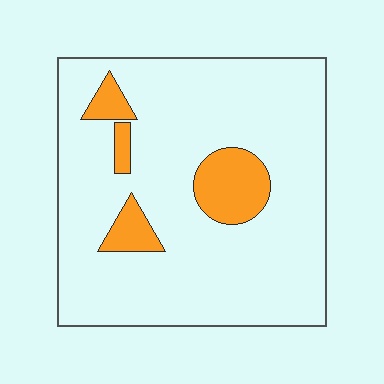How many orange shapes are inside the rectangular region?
4.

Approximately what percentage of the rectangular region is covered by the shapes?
Approximately 15%.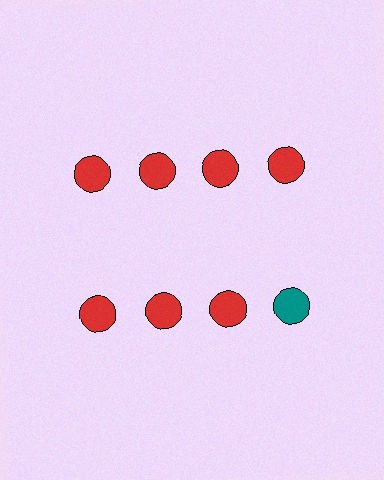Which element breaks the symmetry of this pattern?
The teal circle in the second row, second from right column breaks the symmetry. All other shapes are red circles.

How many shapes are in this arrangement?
There are 8 shapes arranged in a grid pattern.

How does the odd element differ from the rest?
It has a different color: teal instead of red.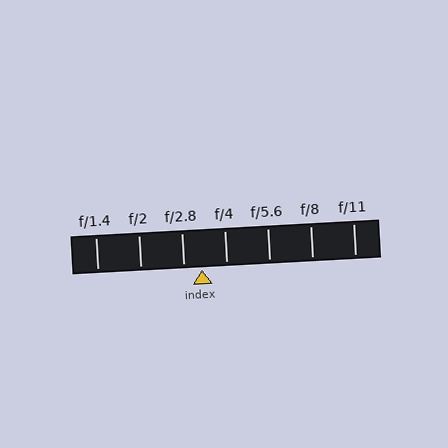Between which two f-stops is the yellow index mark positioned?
The index mark is between f/2.8 and f/4.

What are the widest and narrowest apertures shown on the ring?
The widest aperture shown is f/1.4 and the narrowest is f/11.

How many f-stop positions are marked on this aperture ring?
There are 7 f-stop positions marked.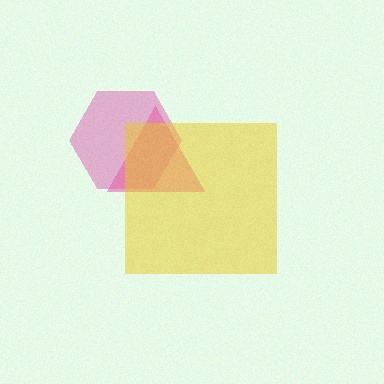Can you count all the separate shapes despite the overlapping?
Yes, there are 3 separate shapes.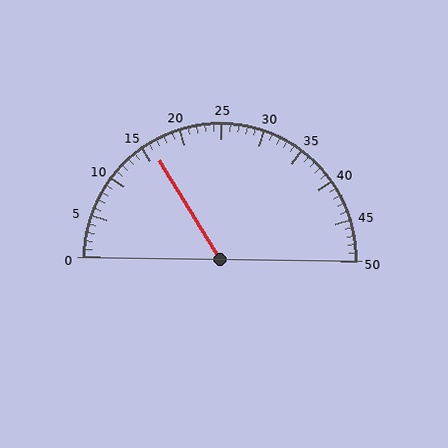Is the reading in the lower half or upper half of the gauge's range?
The reading is in the lower half of the range (0 to 50).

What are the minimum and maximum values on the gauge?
The gauge ranges from 0 to 50.